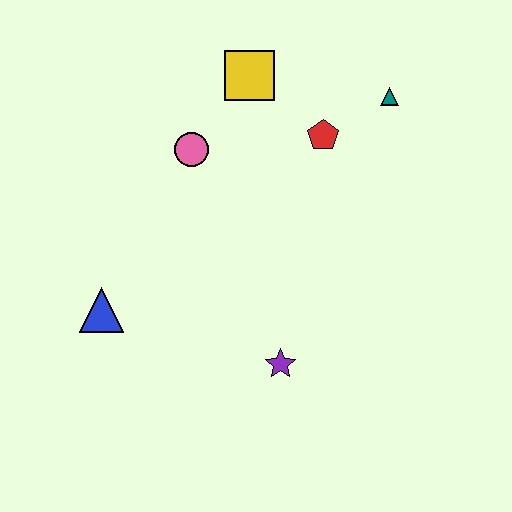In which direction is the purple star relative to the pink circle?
The purple star is below the pink circle.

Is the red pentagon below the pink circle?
No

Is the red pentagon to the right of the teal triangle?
No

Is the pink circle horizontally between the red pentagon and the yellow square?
No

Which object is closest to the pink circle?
The yellow square is closest to the pink circle.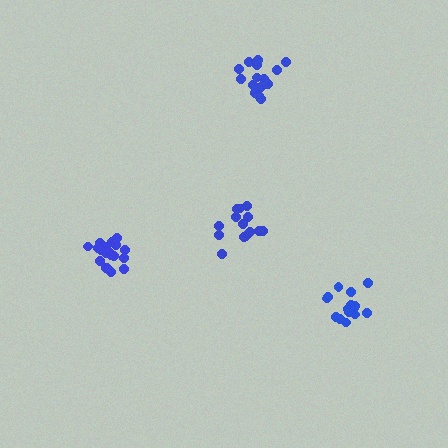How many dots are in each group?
Group 1: 14 dots, Group 2: 16 dots, Group 3: 20 dots, Group 4: 15 dots (65 total).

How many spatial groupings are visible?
There are 4 spatial groupings.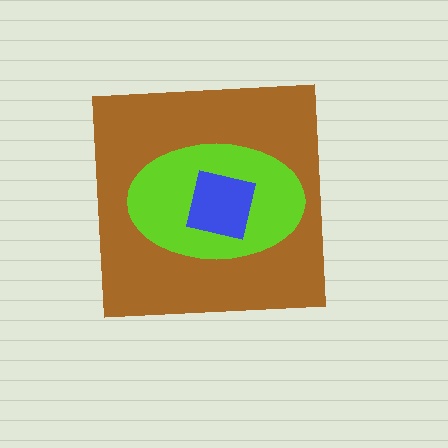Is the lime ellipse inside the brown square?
Yes.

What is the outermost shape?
The brown square.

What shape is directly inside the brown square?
The lime ellipse.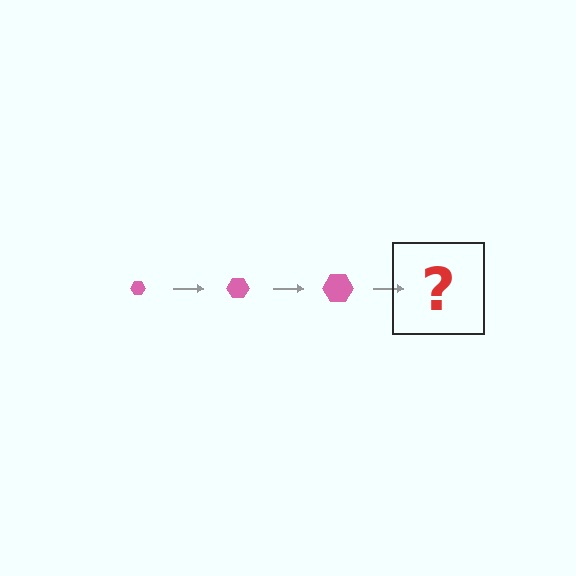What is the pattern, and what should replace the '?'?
The pattern is that the hexagon gets progressively larger each step. The '?' should be a pink hexagon, larger than the previous one.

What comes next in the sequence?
The next element should be a pink hexagon, larger than the previous one.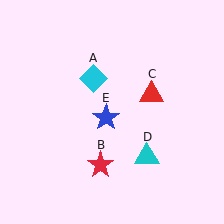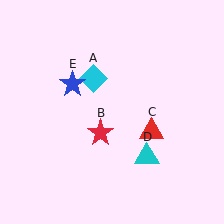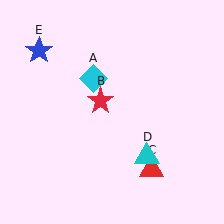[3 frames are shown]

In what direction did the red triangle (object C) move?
The red triangle (object C) moved down.